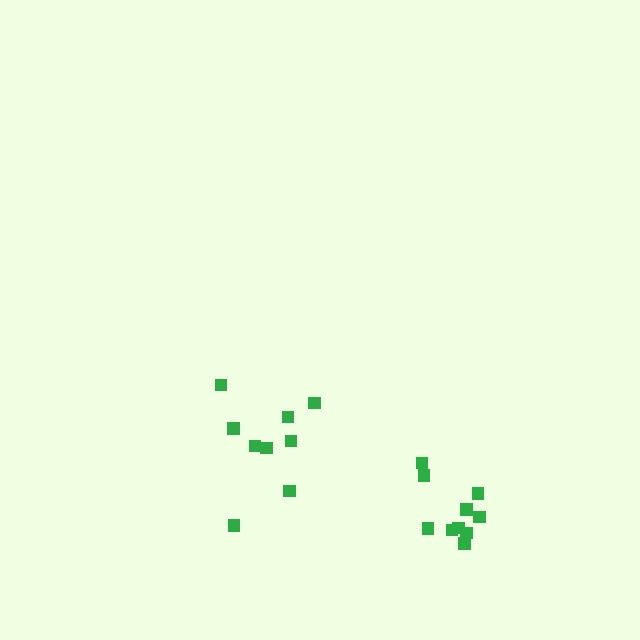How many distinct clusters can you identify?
There are 2 distinct clusters.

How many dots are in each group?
Group 1: 10 dots, Group 2: 9 dots (19 total).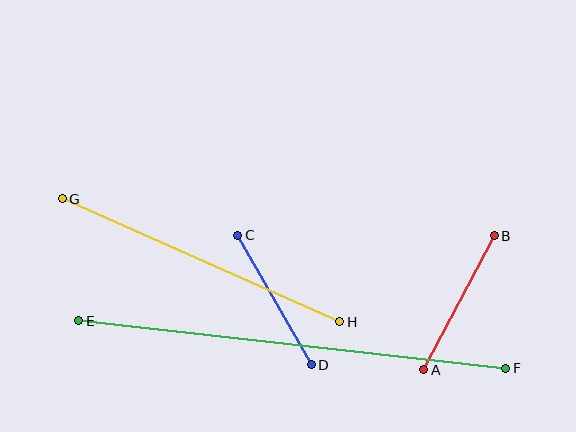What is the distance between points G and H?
The distance is approximately 304 pixels.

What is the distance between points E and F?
The distance is approximately 430 pixels.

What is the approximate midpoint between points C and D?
The midpoint is at approximately (275, 300) pixels.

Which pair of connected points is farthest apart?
Points E and F are farthest apart.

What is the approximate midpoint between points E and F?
The midpoint is at approximately (292, 344) pixels.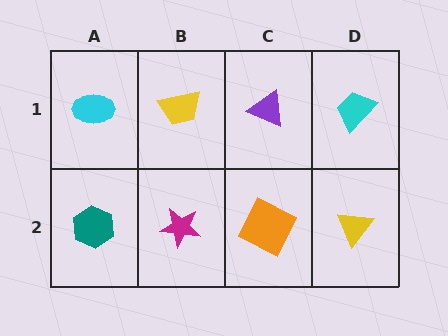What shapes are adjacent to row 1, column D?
A yellow triangle (row 2, column D), a purple triangle (row 1, column C).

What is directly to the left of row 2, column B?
A teal hexagon.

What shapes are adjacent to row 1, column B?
A magenta star (row 2, column B), a cyan ellipse (row 1, column A), a purple triangle (row 1, column C).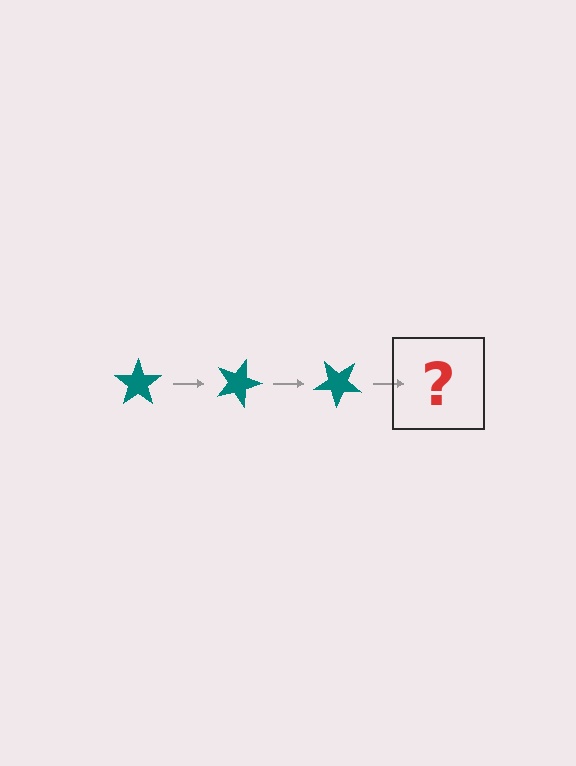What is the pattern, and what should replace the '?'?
The pattern is that the star rotates 20 degrees each step. The '?' should be a teal star rotated 60 degrees.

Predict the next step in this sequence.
The next step is a teal star rotated 60 degrees.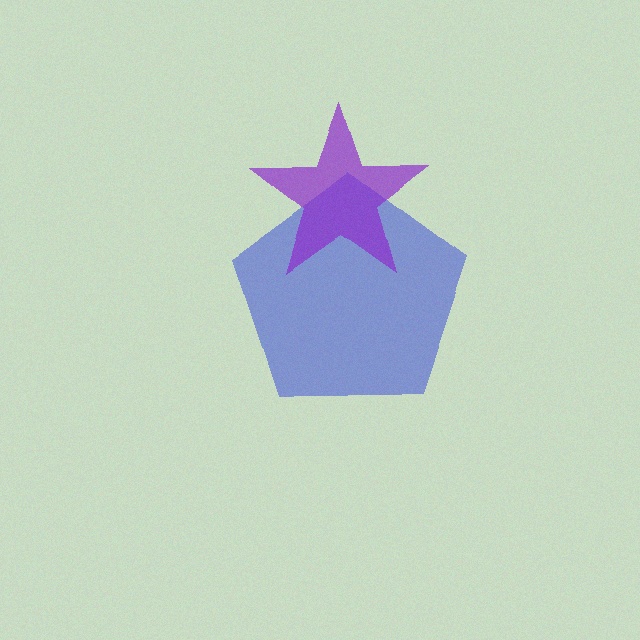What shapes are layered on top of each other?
The layered shapes are: a blue pentagon, a purple star.